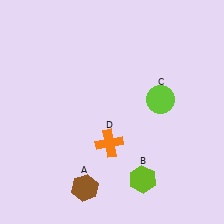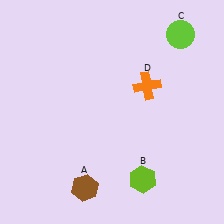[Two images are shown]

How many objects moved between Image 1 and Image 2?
2 objects moved between the two images.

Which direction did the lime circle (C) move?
The lime circle (C) moved up.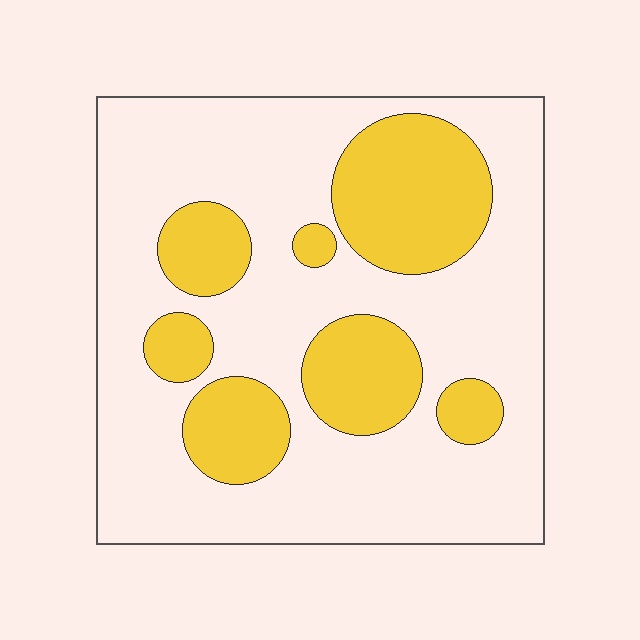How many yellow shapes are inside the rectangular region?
7.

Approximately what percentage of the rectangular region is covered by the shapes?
Approximately 30%.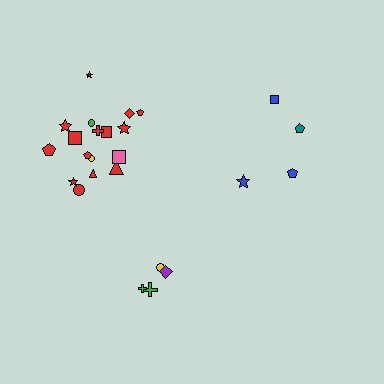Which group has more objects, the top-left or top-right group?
The top-left group.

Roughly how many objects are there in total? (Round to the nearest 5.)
Roughly 25 objects in total.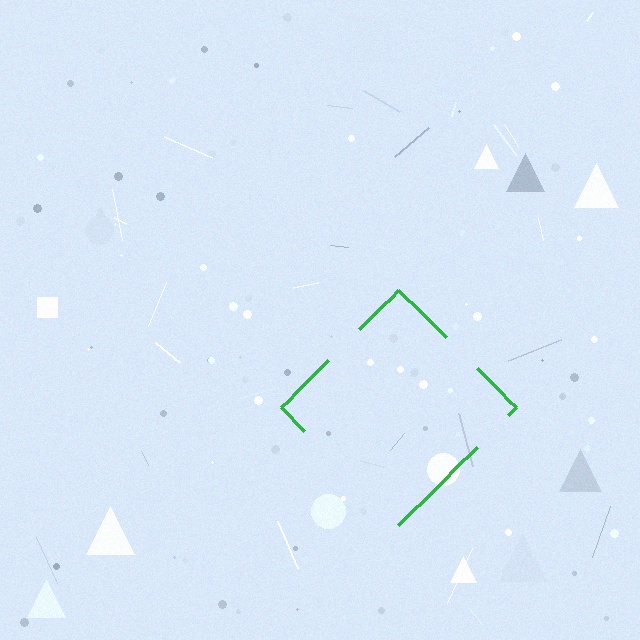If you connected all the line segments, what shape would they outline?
They would outline a diamond.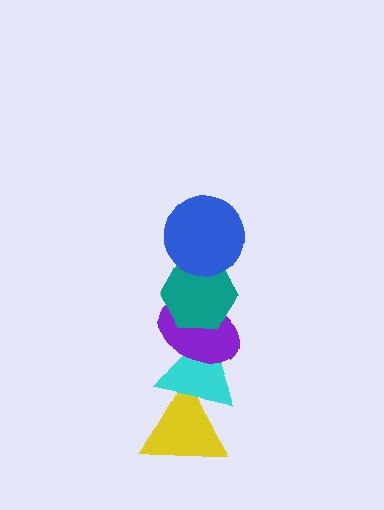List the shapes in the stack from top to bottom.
From top to bottom: the blue circle, the teal hexagon, the purple ellipse, the cyan triangle, the yellow triangle.